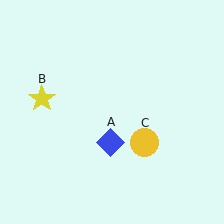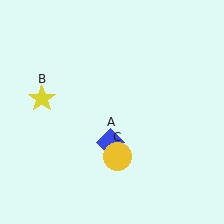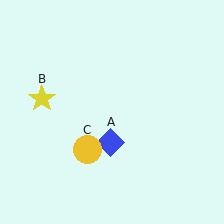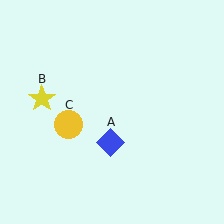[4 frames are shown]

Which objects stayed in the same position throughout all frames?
Blue diamond (object A) and yellow star (object B) remained stationary.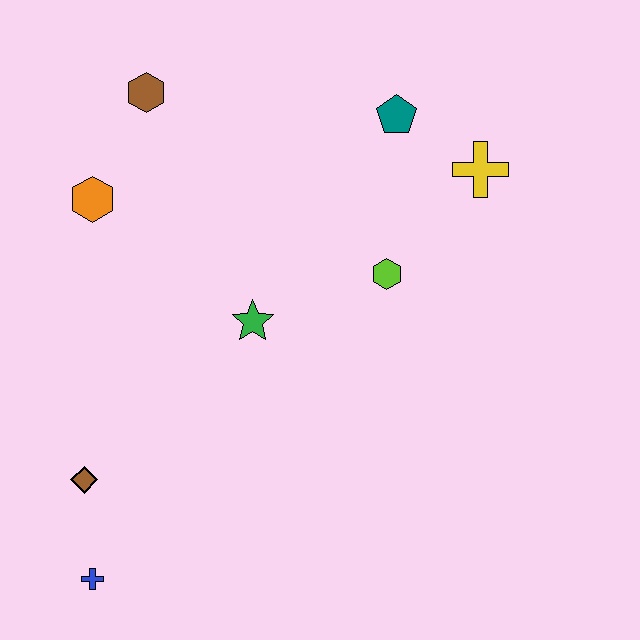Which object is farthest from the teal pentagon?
The blue cross is farthest from the teal pentagon.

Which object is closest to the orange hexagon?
The brown hexagon is closest to the orange hexagon.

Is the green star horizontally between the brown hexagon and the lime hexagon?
Yes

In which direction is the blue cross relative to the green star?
The blue cross is below the green star.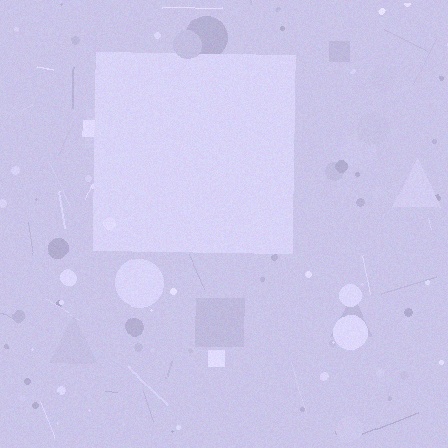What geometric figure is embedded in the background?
A square is embedded in the background.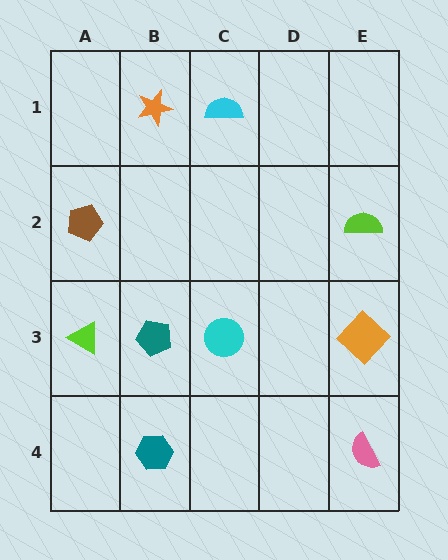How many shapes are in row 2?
2 shapes.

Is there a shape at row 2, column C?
No, that cell is empty.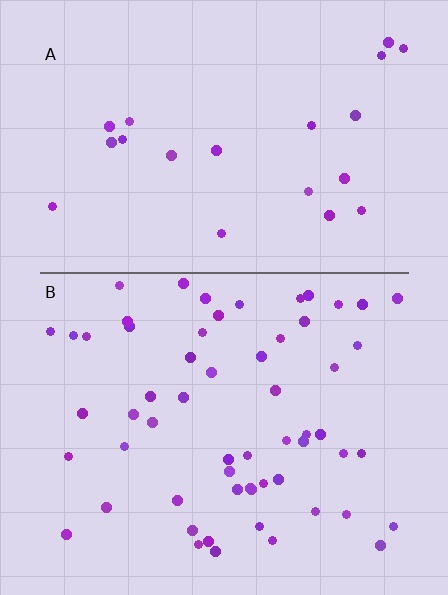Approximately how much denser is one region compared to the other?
Approximately 2.8× — region B over region A.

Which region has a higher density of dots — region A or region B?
B (the bottom).